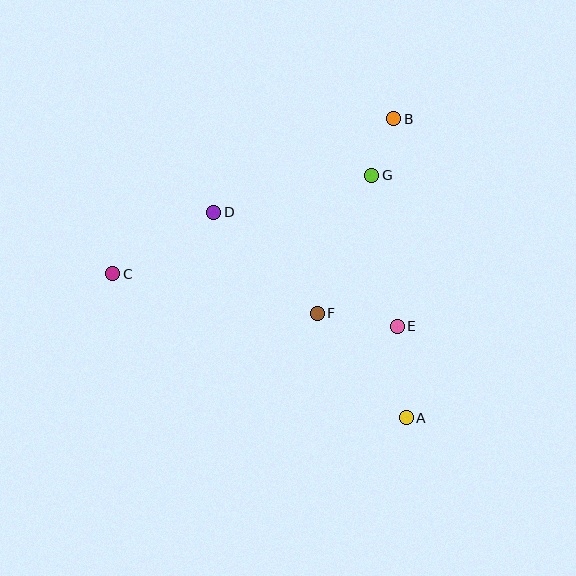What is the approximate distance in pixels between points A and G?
The distance between A and G is approximately 245 pixels.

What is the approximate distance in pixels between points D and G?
The distance between D and G is approximately 163 pixels.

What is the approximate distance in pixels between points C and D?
The distance between C and D is approximately 118 pixels.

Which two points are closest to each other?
Points B and G are closest to each other.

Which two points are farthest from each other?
Points A and C are farthest from each other.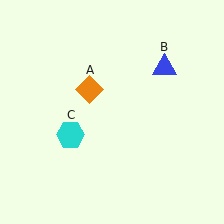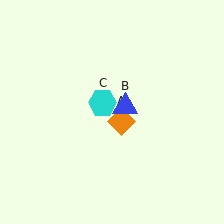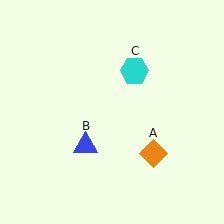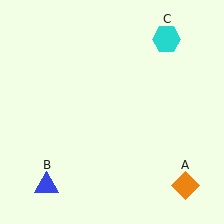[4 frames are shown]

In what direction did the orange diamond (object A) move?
The orange diamond (object A) moved down and to the right.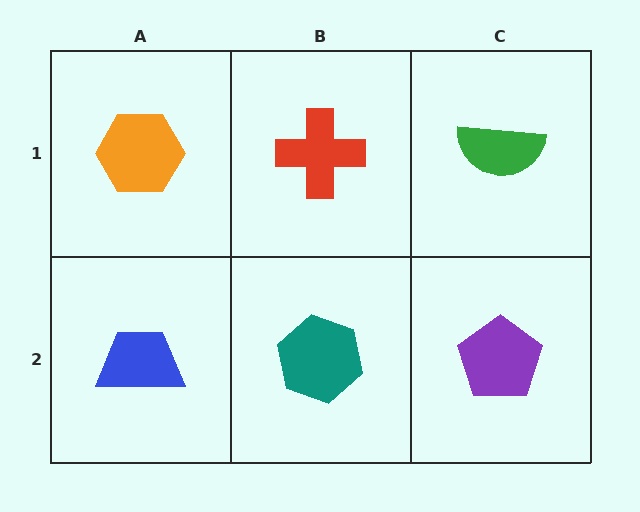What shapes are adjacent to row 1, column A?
A blue trapezoid (row 2, column A), a red cross (row 1, column B).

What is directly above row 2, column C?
A green semicircle.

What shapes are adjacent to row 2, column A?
An orange hexagon (row 1, column A), a teal hexagon (row 2, column B).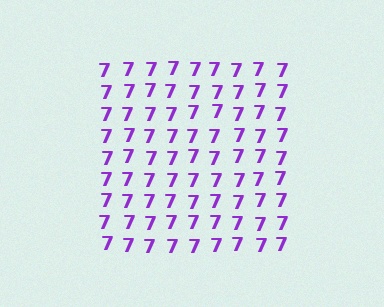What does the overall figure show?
The overall figure shows a square.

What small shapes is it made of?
It is made of small digit 7's.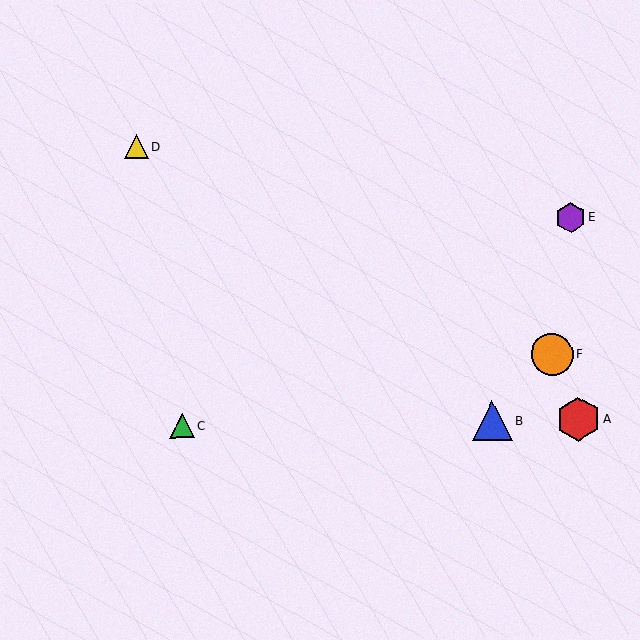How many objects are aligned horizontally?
3 objects (A, B, C) are aligned horizontally.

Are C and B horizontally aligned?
Yes, both are at y≈426.